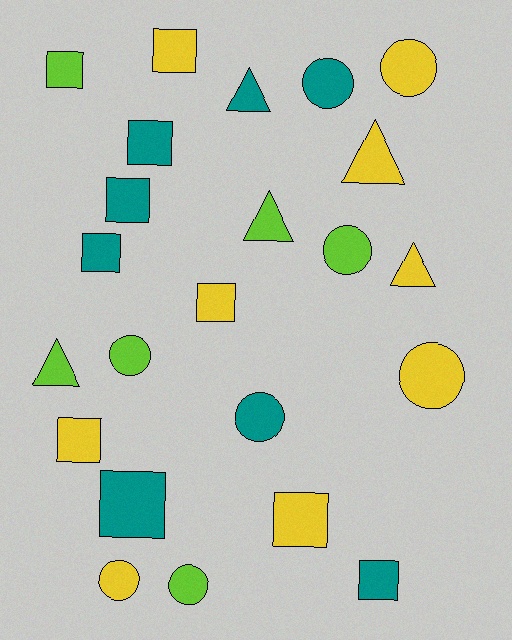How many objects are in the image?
There are 23 objects.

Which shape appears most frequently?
Square, with 10 objects.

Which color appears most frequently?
Yellow, with 9 objects.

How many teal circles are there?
There are 2 teal circles.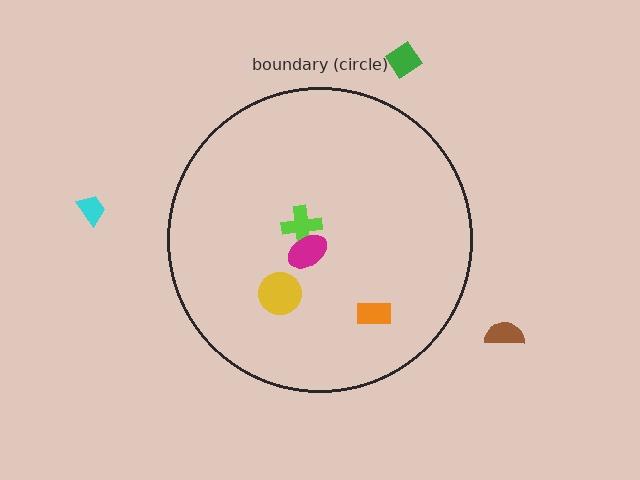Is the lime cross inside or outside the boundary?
Inside.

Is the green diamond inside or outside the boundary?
Outside.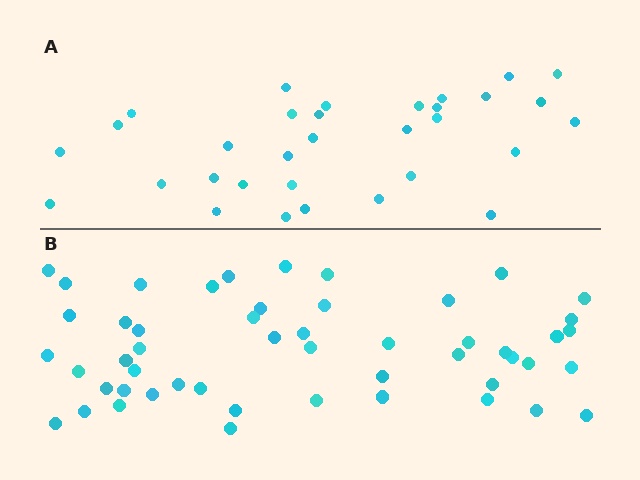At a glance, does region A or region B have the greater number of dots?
Region B (the bottom region) has more dots.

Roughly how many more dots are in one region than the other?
Region B has approximately 20 more dots than region A.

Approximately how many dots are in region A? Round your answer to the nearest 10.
About 30 dots. (The exact count is 32, which rounds to 30.)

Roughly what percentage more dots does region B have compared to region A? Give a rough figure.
About 60% more.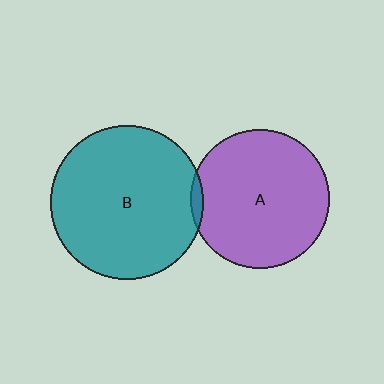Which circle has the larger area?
Circle B (teal).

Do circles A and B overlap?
Yes.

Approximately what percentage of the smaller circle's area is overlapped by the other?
Approximately 5%.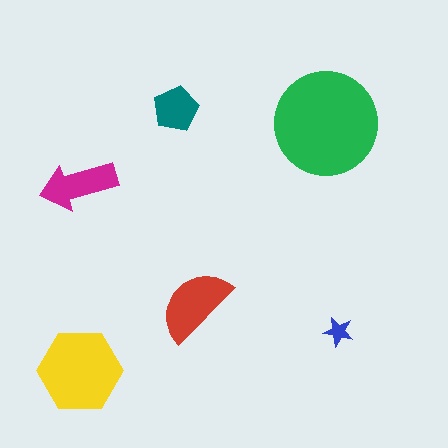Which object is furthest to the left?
The magenta arrow is leftmost.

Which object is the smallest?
The blue star.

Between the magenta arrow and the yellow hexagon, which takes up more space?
The yellow hexagon.